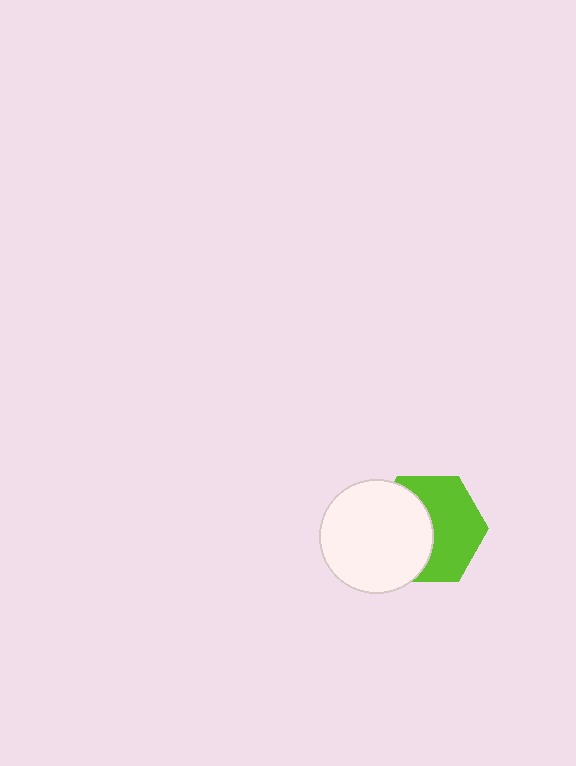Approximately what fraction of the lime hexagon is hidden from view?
Roughly 45% of the lime hexagon is hidden behind the white circle.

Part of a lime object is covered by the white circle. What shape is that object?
It is a hexagon.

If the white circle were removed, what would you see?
You would see the complete lime hexagon.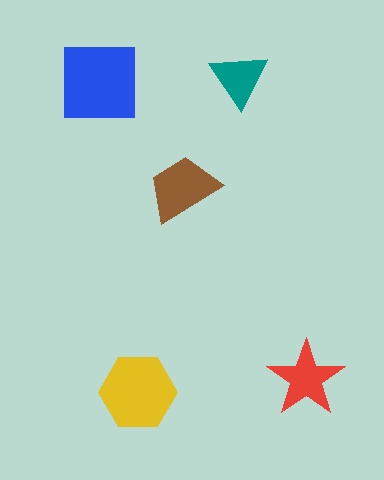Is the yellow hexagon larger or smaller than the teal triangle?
Larger.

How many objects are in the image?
There are 5 objects in the image.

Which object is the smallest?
The teal triangle.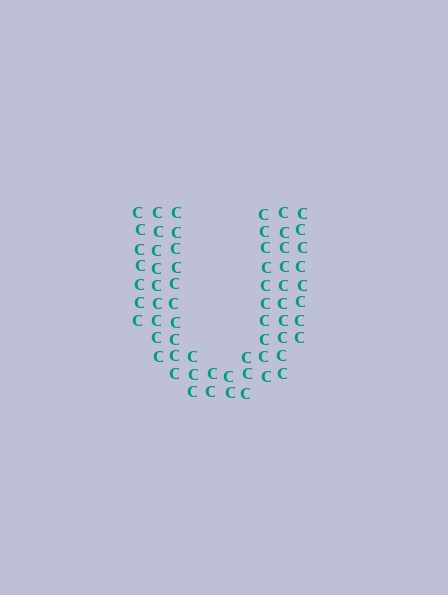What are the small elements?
The small elements are letter C's.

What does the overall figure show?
The overall figure shows the letter U.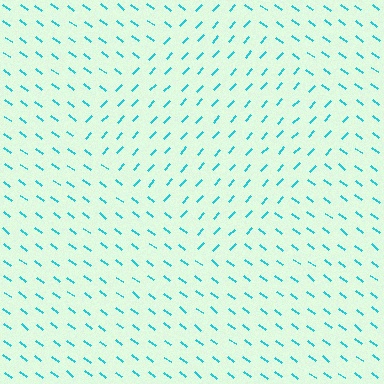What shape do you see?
I see a diamond.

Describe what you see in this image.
The image is filled with small cyan line segments. A diamond region in the image has lines oriented differently from the surrounding lines, creating a visible texture boundary.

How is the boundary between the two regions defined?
The boundary is defined purely by a change in line orientation (approximately 85 degrees difference). All lines are the same color and thickness.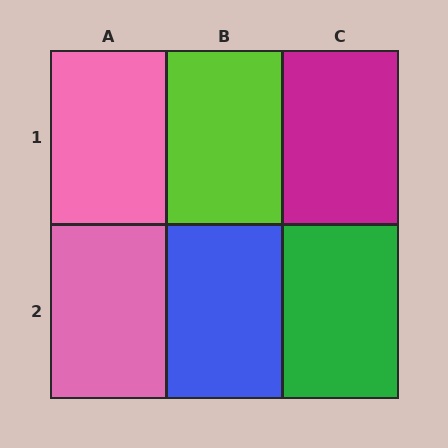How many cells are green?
1 cell is green.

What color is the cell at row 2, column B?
Blue.